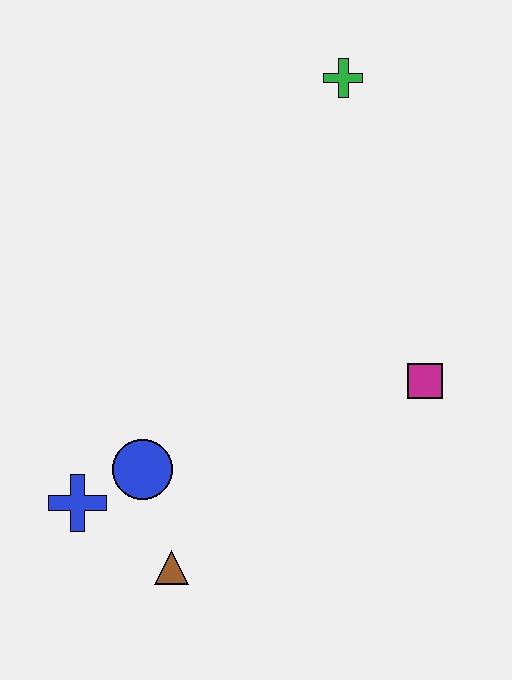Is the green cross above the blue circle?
Yes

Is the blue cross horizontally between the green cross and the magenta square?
No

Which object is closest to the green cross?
The magenta square is closest to the green cross.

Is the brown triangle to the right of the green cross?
No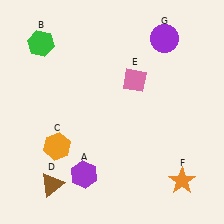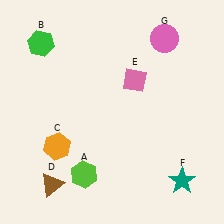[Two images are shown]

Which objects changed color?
A changed from purple to lime. F changed from orange to teal. G changed from purple to pink.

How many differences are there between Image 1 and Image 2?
There are 3 differences between the two images.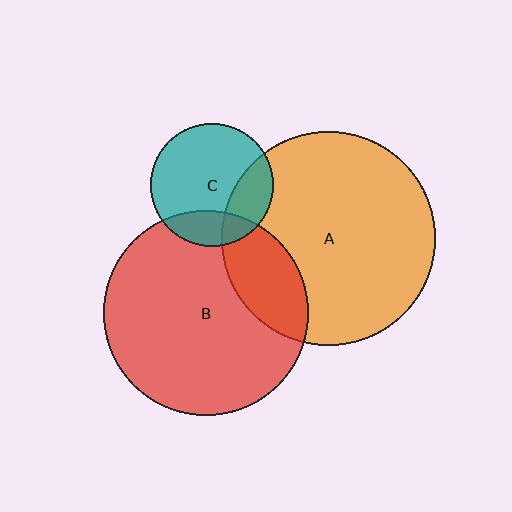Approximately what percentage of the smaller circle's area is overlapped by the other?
Approximately 20%.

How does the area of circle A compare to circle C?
Approximately 3.0 times.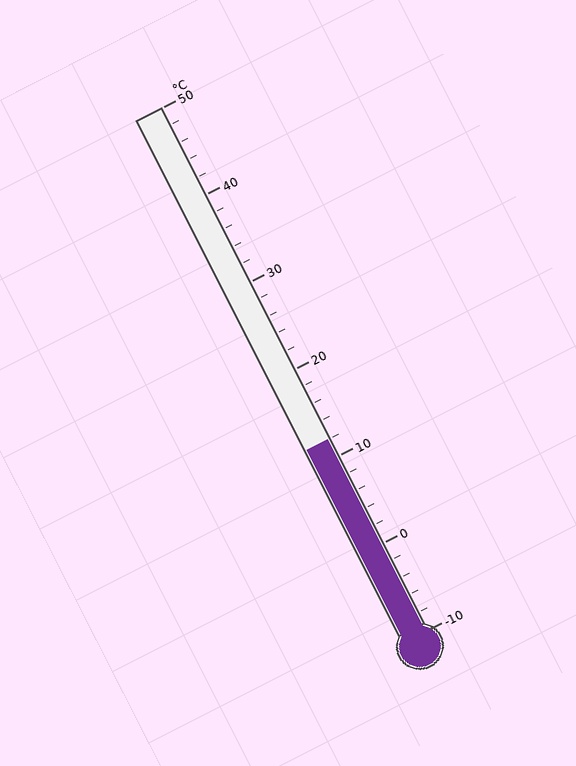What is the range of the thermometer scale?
The thermometer scale ranges from -10°C to 50°C.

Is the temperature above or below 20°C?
The temperature is below 20°C.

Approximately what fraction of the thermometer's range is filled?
The thermometer is filled to approximately 35% of its range.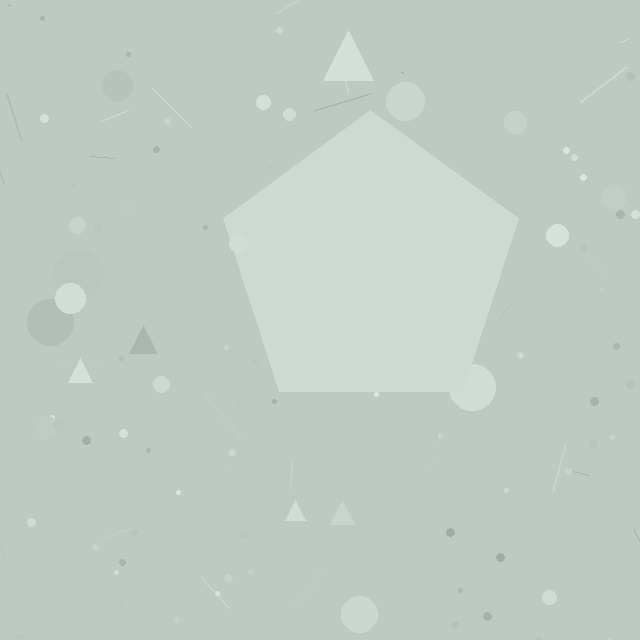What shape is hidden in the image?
A pentagon is hidden in the image.